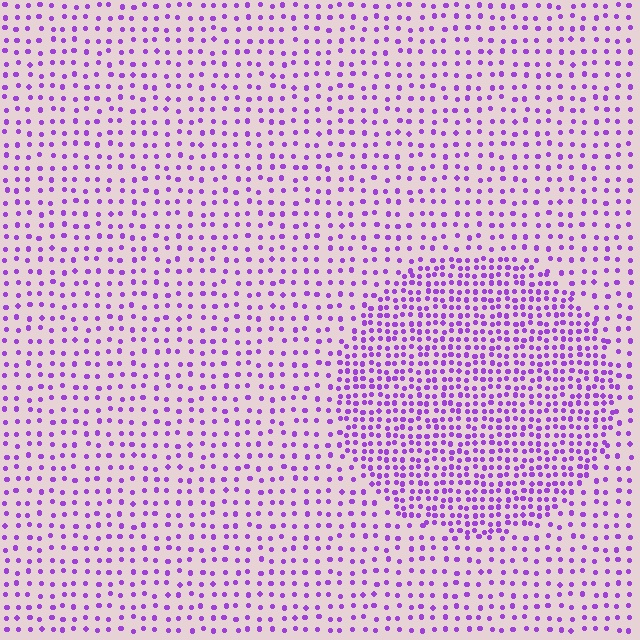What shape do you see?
I see a circle.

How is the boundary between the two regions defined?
The boundary is defined by a change in element density (approximately 2.1x ratio). All elements are the same color, size, and shape.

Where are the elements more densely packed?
The elements are more densely packed inside the circle boundary.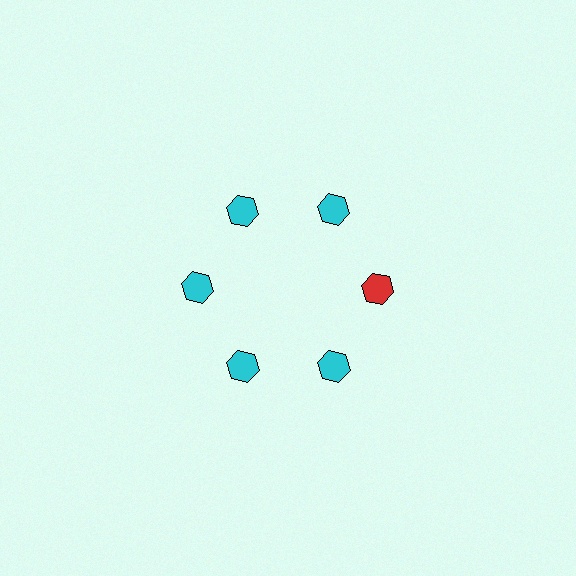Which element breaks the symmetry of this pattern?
The red hexagon at roughly the 3 o'clock position breaks the symmetry. All other shapes are cyan hexagons.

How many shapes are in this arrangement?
There are 6 shapes arranged in a ring pattern.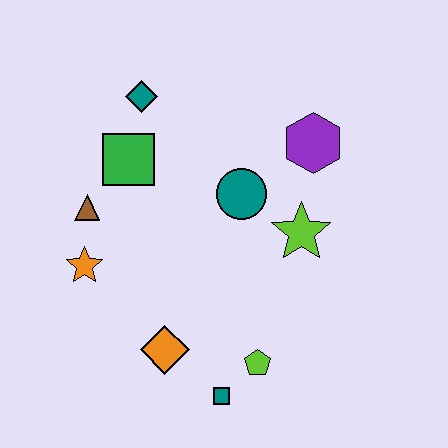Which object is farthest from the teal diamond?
The teal square is farthest from the teal diamond.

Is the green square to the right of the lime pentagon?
No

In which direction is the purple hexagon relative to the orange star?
The purple hexagon is to the right of the orange star.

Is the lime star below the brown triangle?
Yes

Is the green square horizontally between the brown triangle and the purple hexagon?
Yes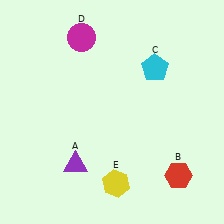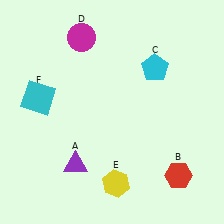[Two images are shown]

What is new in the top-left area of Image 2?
A cyan square (F) was added in the top-left area of Image 2.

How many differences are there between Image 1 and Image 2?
There is 1 difference between the two images.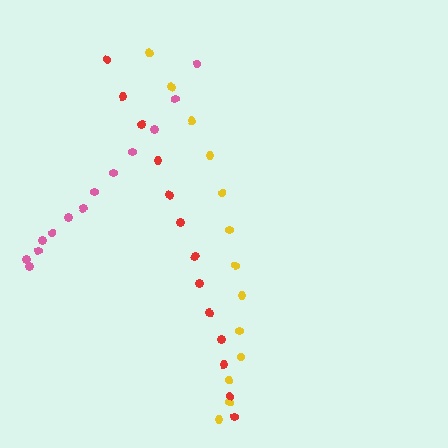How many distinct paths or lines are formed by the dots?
There are 3 distinct paths.